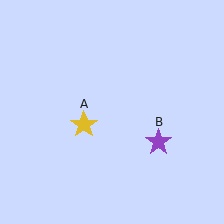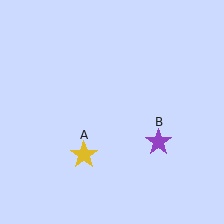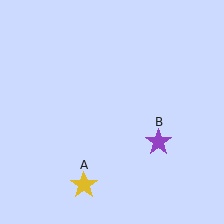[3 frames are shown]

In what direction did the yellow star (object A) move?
The yellow star (object A) moved down.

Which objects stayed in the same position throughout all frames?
Purple star (object B) remained stationary.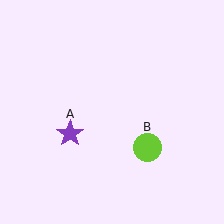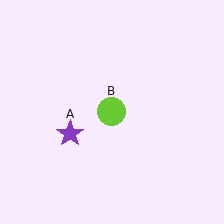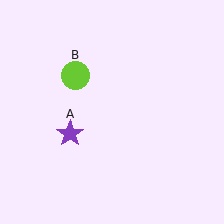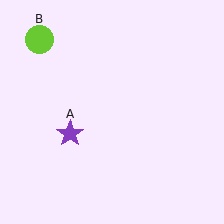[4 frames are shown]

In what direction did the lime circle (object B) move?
The lime circle (object B) moved up and to the left.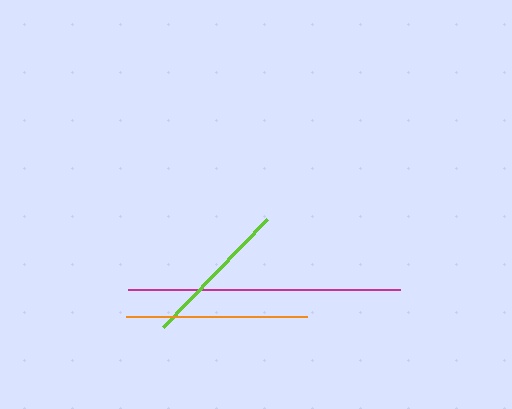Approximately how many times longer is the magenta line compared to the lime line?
The magenta line is approximately 1.8 times the length of the lime line.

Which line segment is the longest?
The magenta line is the longest at approximately 272 pixels.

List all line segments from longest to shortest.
From longest to shortest: magenta, orange, lime.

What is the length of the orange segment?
The orange segment is approximately 181 pixels long.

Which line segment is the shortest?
The lime line is the shortest at approximately 150 pixels.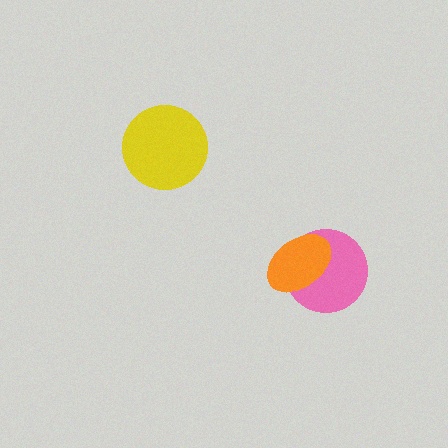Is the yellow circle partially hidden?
No, no other shape covers it.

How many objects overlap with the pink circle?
1 object overlaps with the pink circle.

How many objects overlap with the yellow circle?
0 objects overlap with the yellow circle.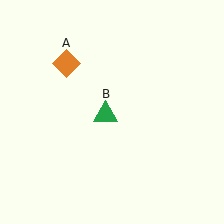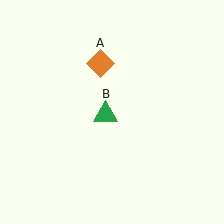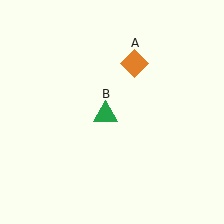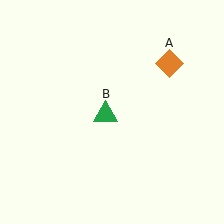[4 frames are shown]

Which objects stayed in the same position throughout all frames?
Green triangle (object B) remained stationary.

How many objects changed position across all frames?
1 object changed position: orange diamond (object A).